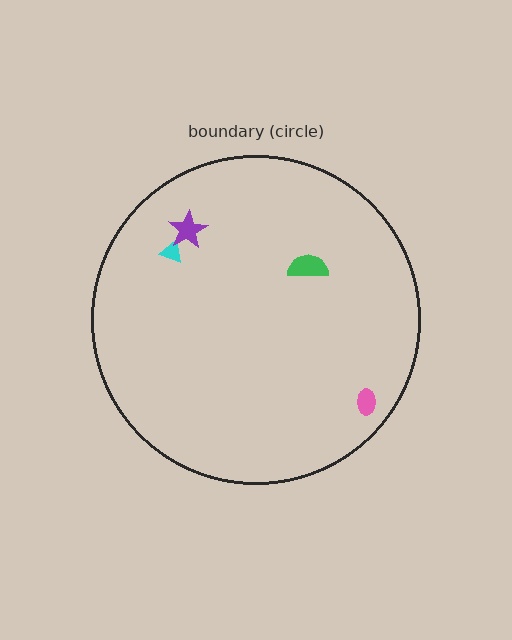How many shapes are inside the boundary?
4 inside, 0 outside.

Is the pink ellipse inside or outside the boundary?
Inside.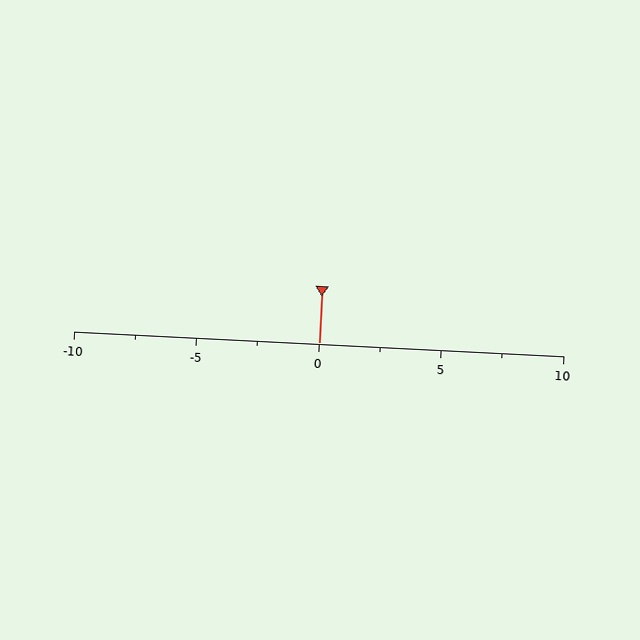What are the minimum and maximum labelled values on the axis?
The axis runs from -10 to 10.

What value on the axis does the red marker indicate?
The marker indicates approximately 0.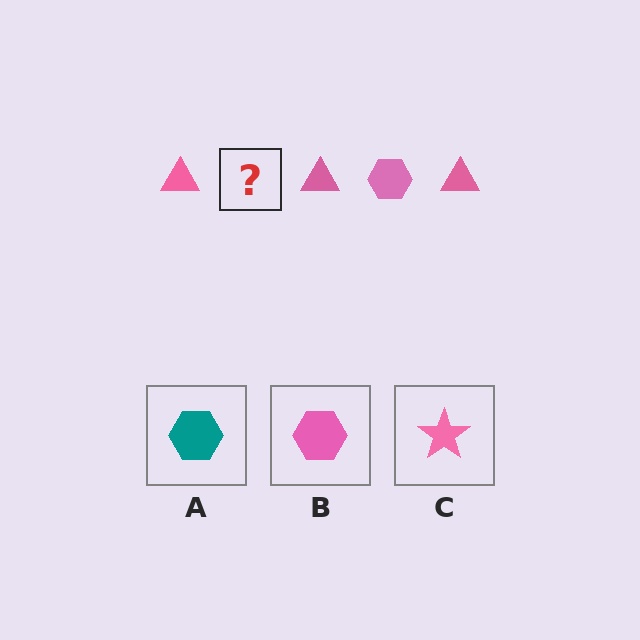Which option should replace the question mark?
Option B.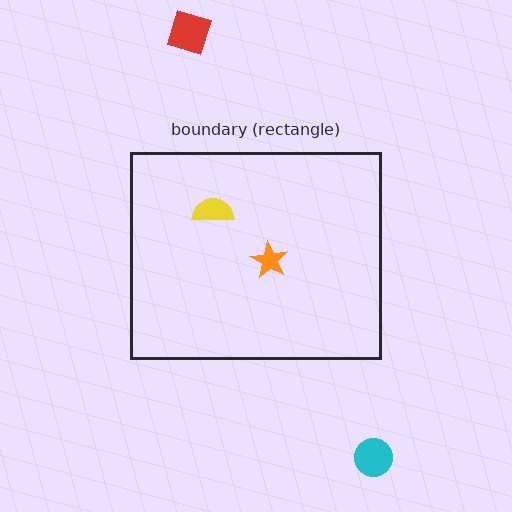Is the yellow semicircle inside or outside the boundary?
Inside.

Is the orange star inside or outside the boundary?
Inside.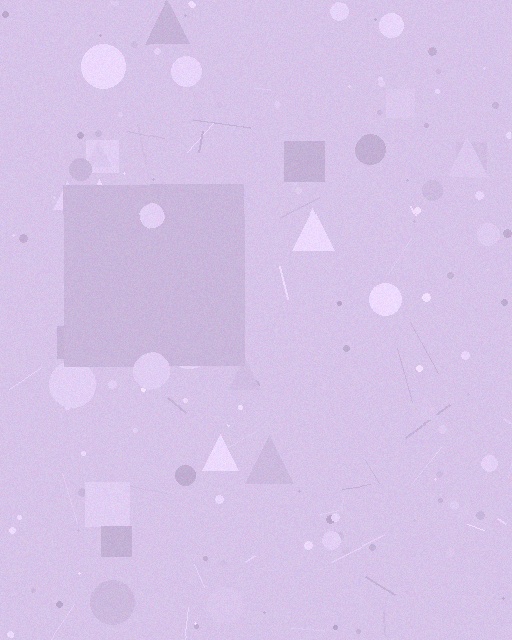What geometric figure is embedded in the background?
A square is embedded in the background.